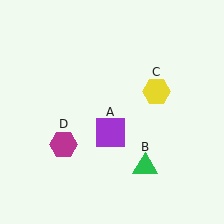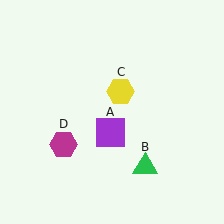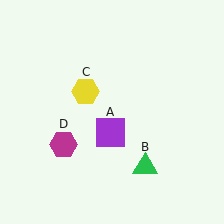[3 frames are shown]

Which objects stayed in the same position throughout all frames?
Purple square (object A) and green triangle (object B) and magenta hexagon (object D) remained stationary.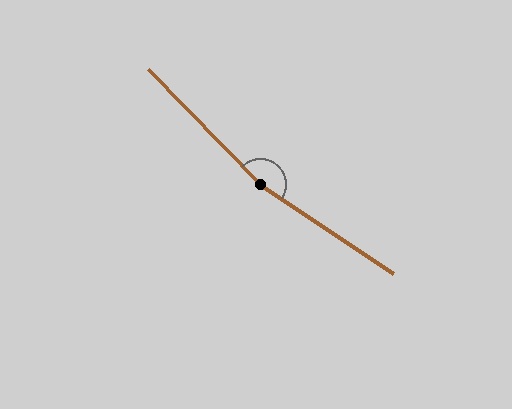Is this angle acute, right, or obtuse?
It is obtuse.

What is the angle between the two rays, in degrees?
Approximately 168 degrees.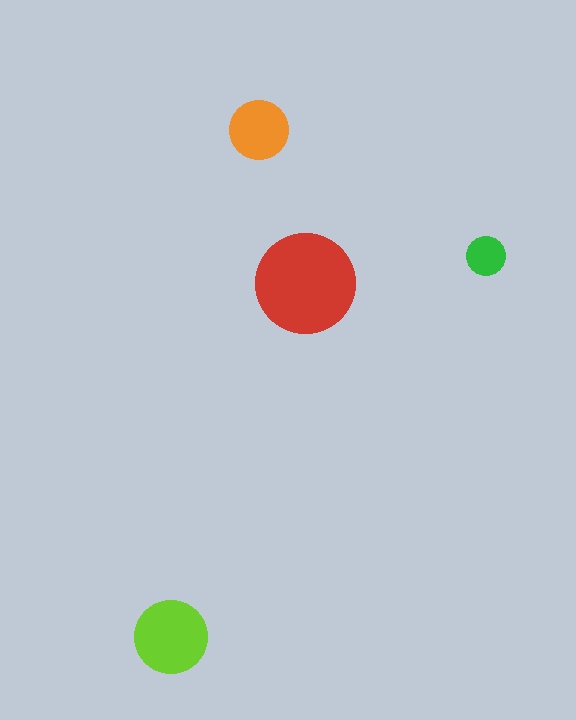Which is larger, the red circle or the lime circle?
The red one.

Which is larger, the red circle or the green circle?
The red one.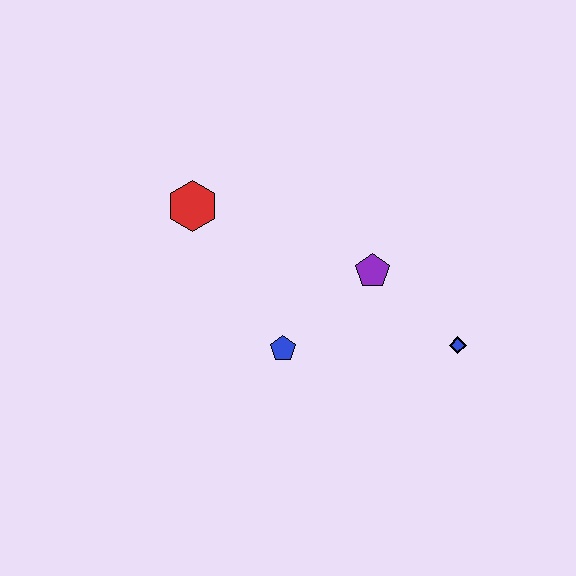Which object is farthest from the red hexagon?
The blue diamond is farthest from the red hexagon.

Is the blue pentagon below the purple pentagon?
Yes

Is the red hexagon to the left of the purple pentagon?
Yes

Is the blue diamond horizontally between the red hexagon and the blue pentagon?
No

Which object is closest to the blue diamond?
The purple pentagon is closest to the blue diamond.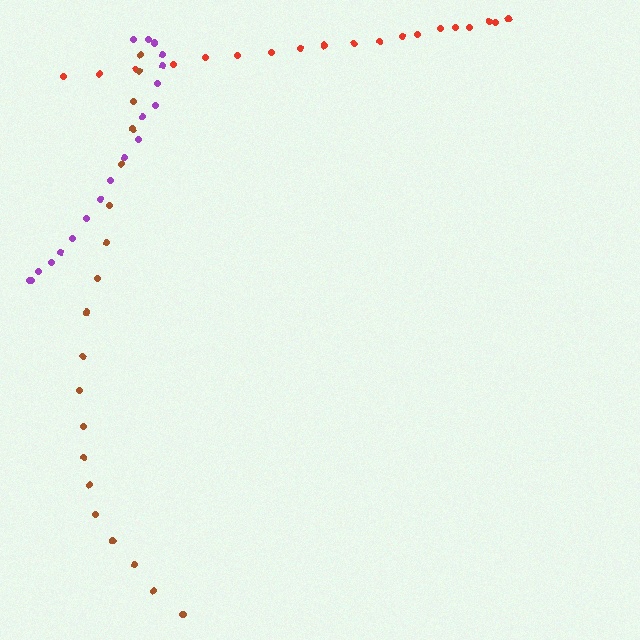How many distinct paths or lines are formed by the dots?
There are 3 distinct paths.